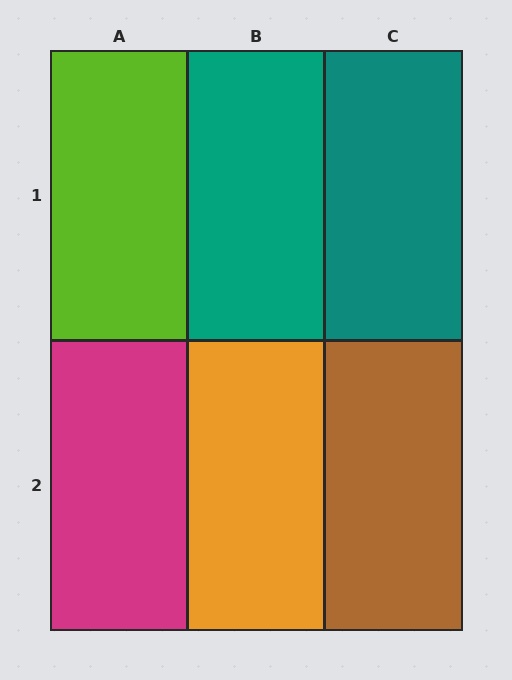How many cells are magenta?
1 cell is magenta.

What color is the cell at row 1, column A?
Lime.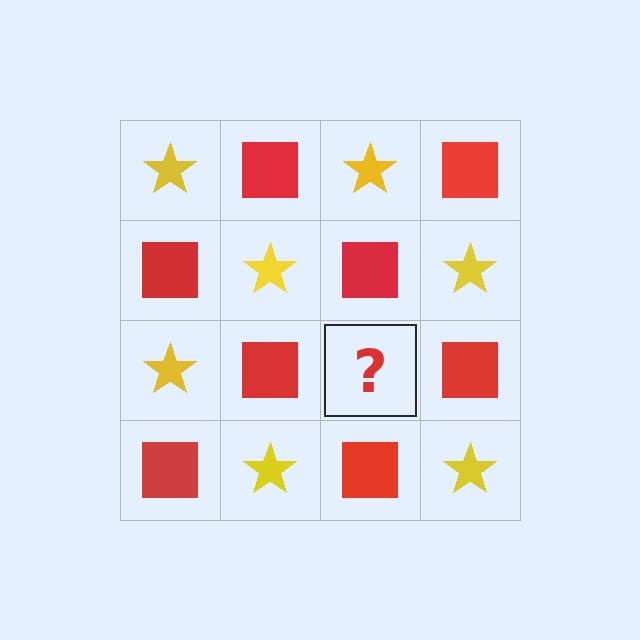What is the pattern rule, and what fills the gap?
The rule is that it alternates yellow star and red square in a checkerboard pattern. The gap should be filled with a yellow star.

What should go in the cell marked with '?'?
The missing cell should contain a yellow star.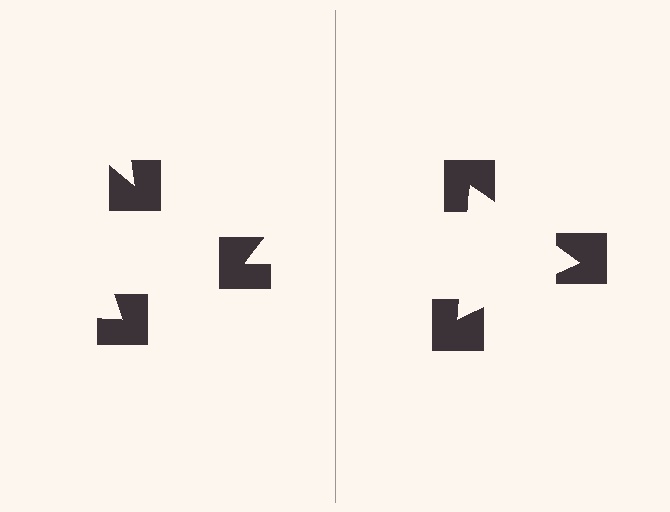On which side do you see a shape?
An illusory triangle appears on the right side. On the left side the wedge cuts are rotated, so no coherent shape forms.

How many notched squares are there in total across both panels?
6 — 3 on each side.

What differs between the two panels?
The notched squares are positioned identically on both sides; only the wedge orientations differ. On the right they align to a triangle; on the left they are misaligned.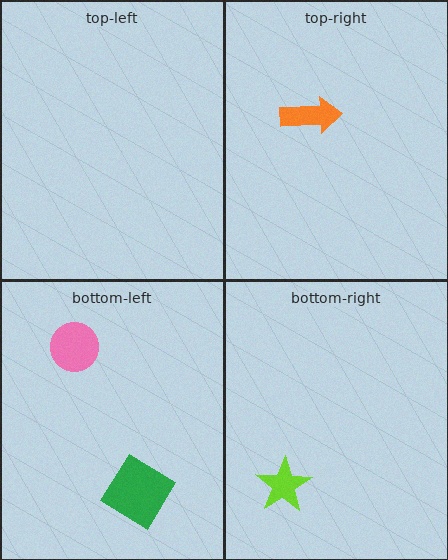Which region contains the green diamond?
The bottom-left region.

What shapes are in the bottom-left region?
The green diamond, the pink circle.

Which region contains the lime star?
The bottom-right region.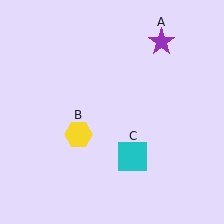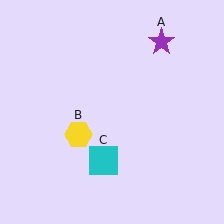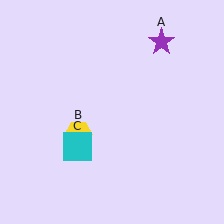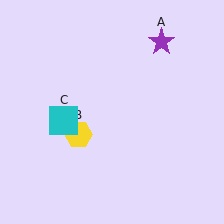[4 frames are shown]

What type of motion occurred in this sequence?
The cyan square (object C) rotated clockwise around the center of the scene.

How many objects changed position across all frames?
1 object changed position: cyan square (object C).